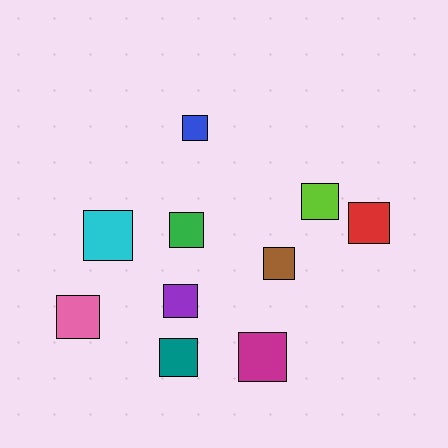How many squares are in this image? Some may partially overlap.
There are 10 squares.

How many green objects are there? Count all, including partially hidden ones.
There is 1 green object.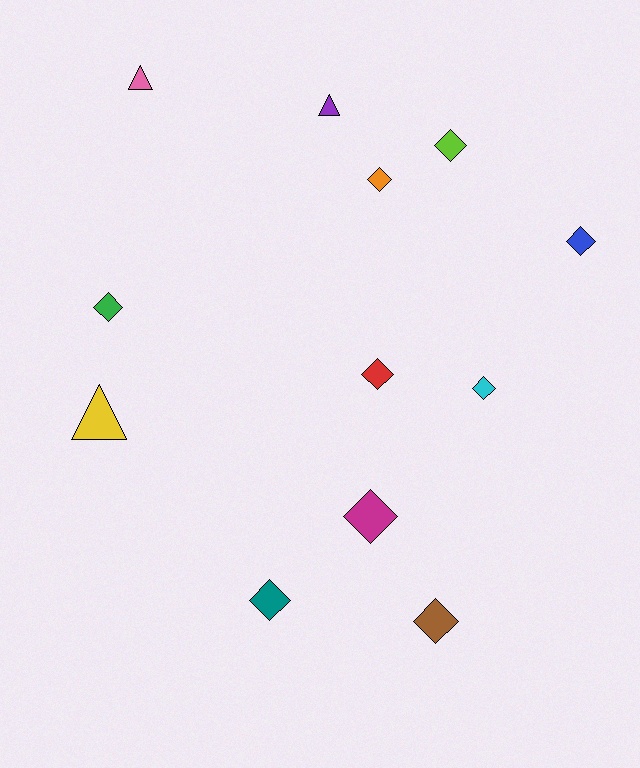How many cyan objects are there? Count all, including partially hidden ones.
There is 1 cyan object.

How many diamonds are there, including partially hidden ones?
There are 9 diamonds.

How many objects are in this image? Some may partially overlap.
There are 12 objects.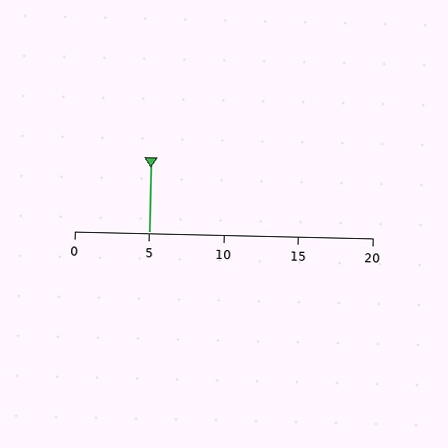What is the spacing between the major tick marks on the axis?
The major ticks are spaced 5 apart.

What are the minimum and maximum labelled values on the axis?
The axis runs from 0 to 20.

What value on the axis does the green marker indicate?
The marker indicates approximately 5.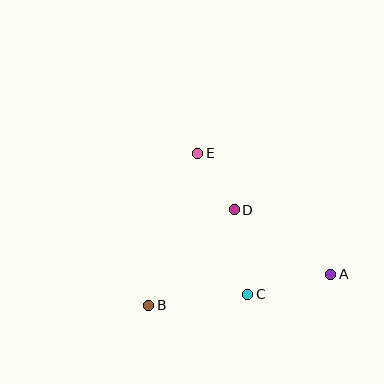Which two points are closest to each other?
Points D and E are closest to each other.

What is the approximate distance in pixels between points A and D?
The distance between A and D is approximately 116 pixels.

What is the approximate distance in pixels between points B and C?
The distance between B and C is approximately 100 pixels.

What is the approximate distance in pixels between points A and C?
The distance between A and C is approximately 85 pixels.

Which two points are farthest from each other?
Points A and B are farthest from each other.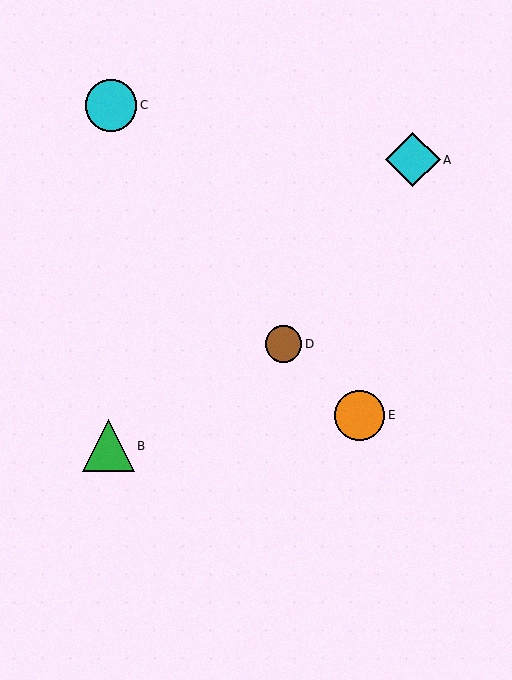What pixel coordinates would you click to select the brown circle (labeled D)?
Click at (284, 344) to select the brown circle D.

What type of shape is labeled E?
Shape E is an orange circle.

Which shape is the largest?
The cyan diamond (labeled A) is the largest.